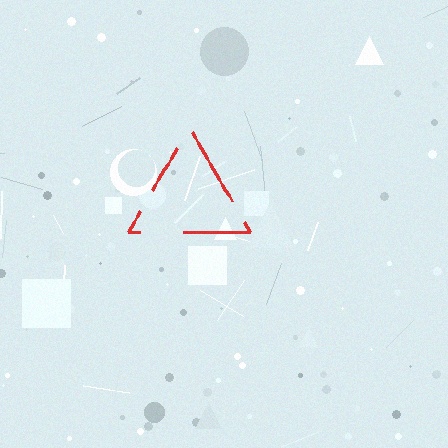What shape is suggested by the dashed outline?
The dashed outline suggests a triangle.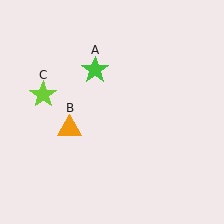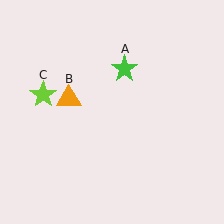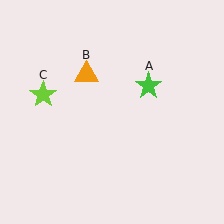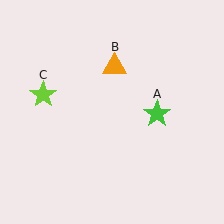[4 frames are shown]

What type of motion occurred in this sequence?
The green star (object A), orange triangle (object B) rotated clockwise around the center of the scene.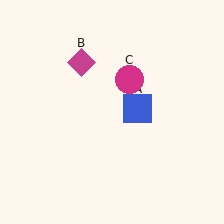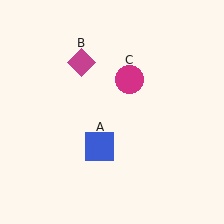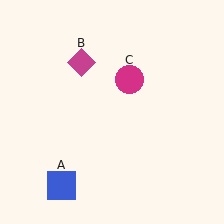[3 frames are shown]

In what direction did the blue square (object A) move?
The blue square (object A) moved down and to the left.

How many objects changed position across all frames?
1 object changed position: blue square (object A).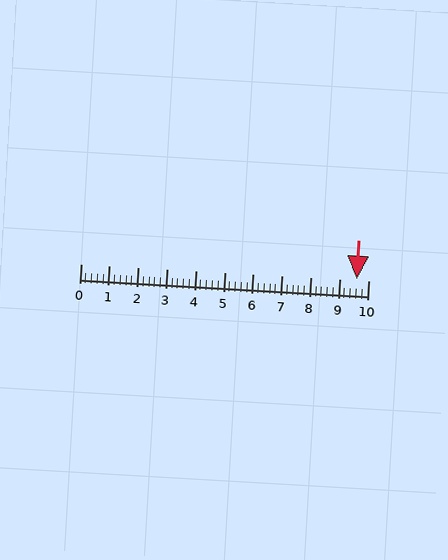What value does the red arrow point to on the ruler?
The red arrow points to approximately 9.6.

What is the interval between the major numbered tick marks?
The major tick marks are spaced 1 units apart.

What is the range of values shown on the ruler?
The ruler shows values from 0 to 10.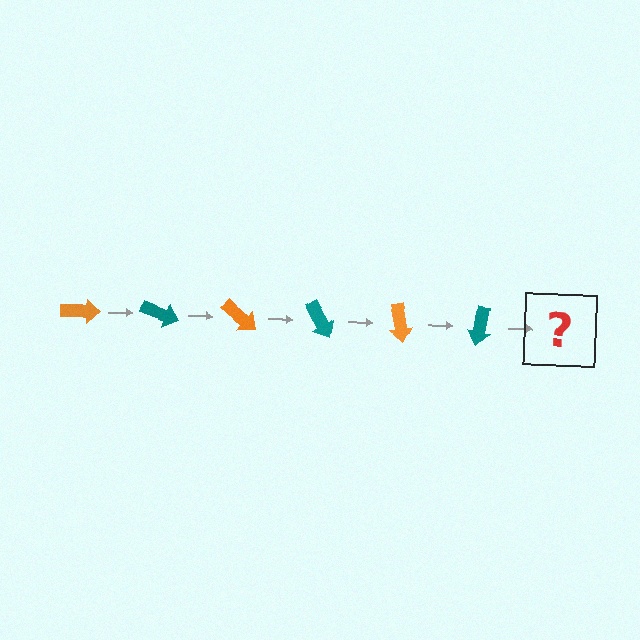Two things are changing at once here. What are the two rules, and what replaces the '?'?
The two rules are that it rotates 20 degrees each step and the color cycles through orange and teal. The '?' should be an orange arrow, rotated 120 degrees from the start.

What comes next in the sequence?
The next element should be an orange arrow, rotated 120 degrees from the start.